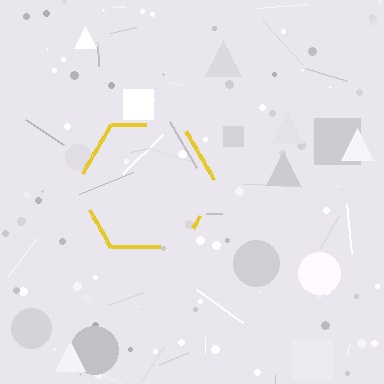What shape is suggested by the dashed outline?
The dashed outline suggests a hexagon.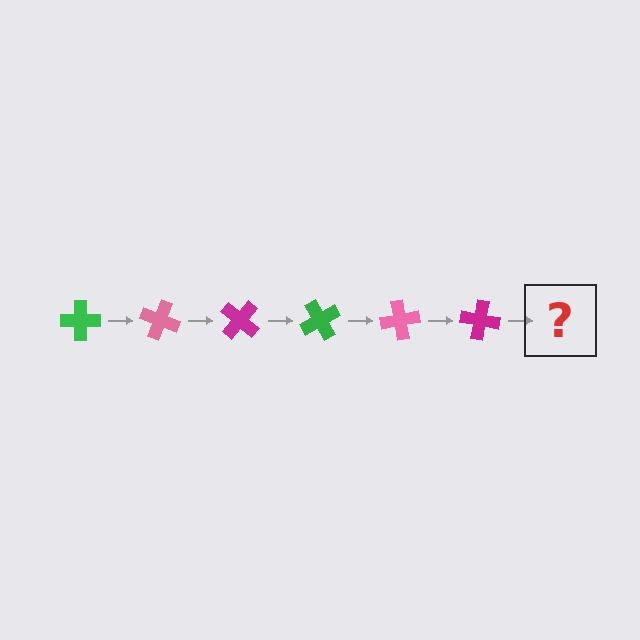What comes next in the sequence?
The next element should be a green cross, rotated 120 degrees from the start.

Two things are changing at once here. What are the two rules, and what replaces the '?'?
The two rules are that it rotates 20 degrees each step and the color cycles through green, pink, and magenta. The '?' should be a green cross, rotated 120 degrees from the start.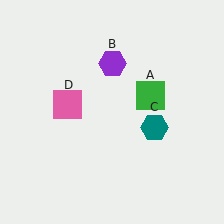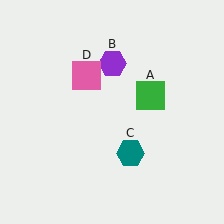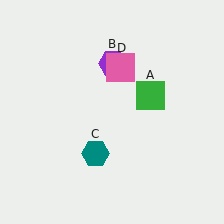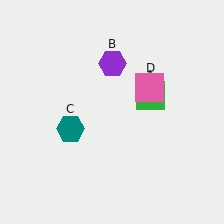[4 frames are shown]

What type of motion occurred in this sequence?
The teal hexagon (object C), pink square (object D) rotated clockwise around the center of the scene.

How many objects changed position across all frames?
2 objects changed position: teal hexagon (object C), pink square (object D).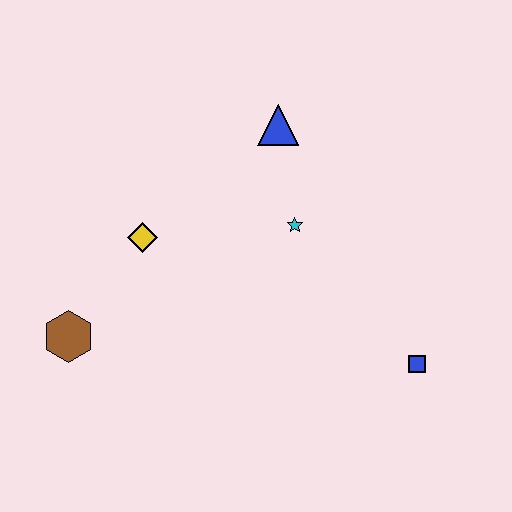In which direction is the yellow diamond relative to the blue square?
The yellow diamond is to the left of the blue square.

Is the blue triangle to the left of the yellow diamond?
No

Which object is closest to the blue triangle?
The cyan star is closest to the blue triangle.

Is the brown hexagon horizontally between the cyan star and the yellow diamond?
No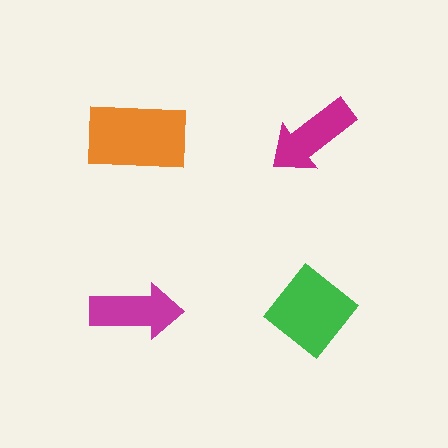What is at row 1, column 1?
An orange rectangle.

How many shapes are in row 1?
2 shapes.